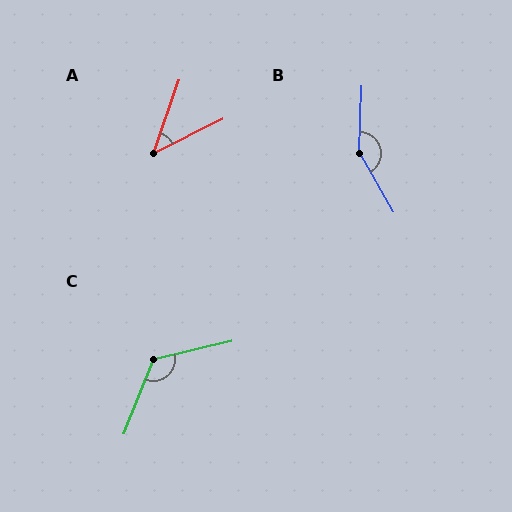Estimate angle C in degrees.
Approximately 125 degrees.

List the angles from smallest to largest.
A (45°), C (125°), B (148°).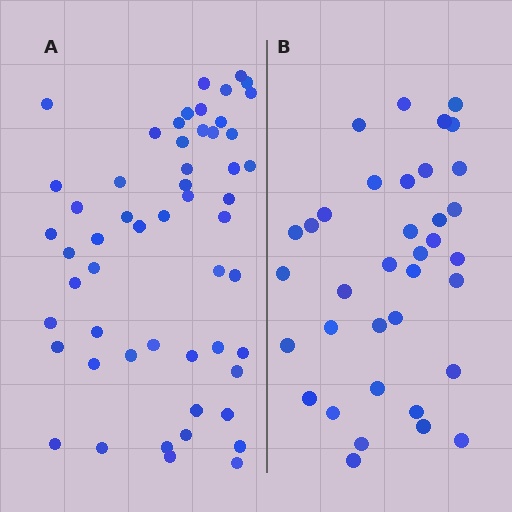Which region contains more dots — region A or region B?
Region A (the left region) has more dots.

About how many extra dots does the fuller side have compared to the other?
Region A has approximately 20 more dots than region B.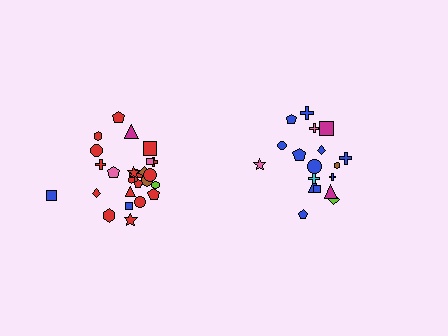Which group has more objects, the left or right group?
The left group.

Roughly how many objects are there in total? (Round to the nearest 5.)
Roughly 45 objects in total.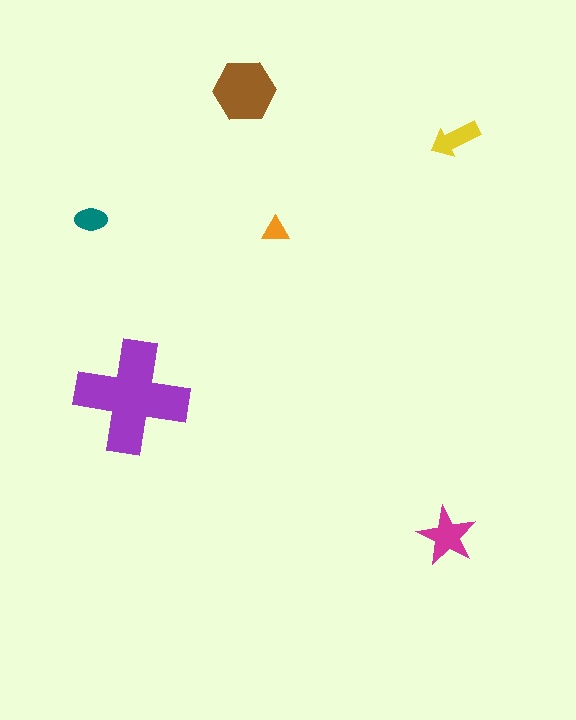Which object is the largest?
The purple cross.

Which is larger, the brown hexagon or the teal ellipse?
The brown hexagon.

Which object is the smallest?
The orange triangle.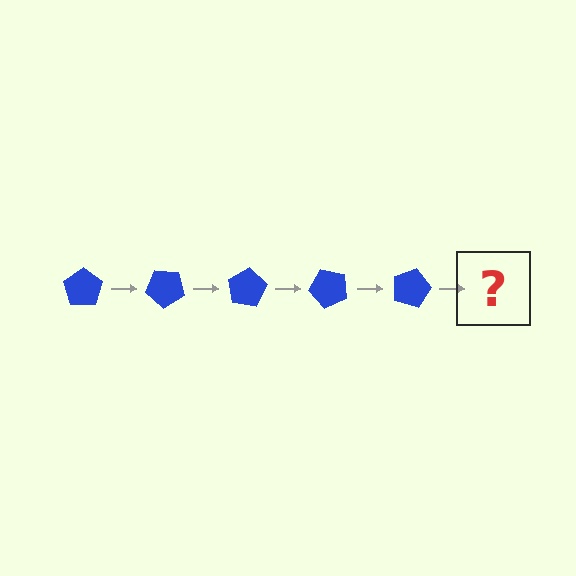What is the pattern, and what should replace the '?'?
The pattern is that the pentagon rotates 40 degrees each step. The '?' should be a blue pentagon rotated 200 degrees.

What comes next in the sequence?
The next element should be a blue pentagon rotated 200 degrees.